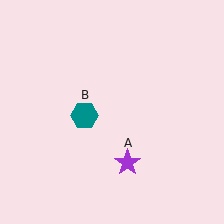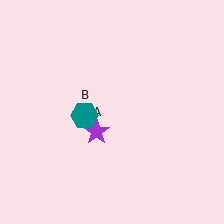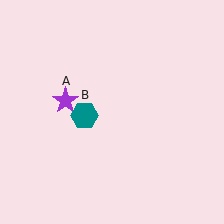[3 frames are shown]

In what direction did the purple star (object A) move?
The purple star (object A) moved up and to the left.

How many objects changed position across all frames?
1 object changed position: purple star (object A).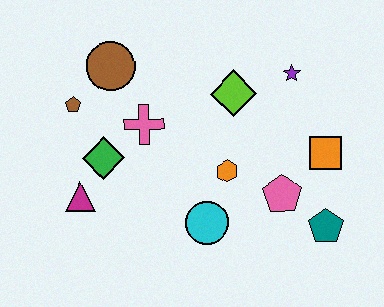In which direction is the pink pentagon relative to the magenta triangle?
The pink pentagon is to the right of the magenta triangle.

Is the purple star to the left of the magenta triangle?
No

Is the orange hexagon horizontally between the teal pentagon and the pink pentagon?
No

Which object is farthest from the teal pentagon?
The brown pentagon is farthest from the teal pentagon.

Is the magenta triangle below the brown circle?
Yes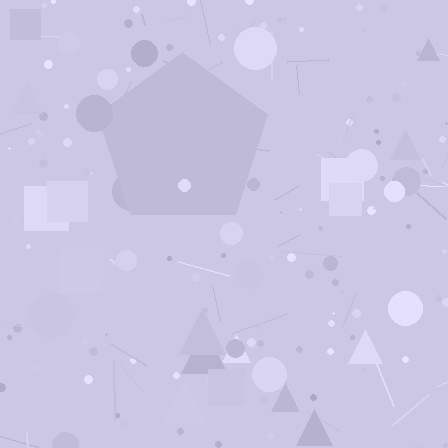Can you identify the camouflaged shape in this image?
The camouflaged shape is a pentagon.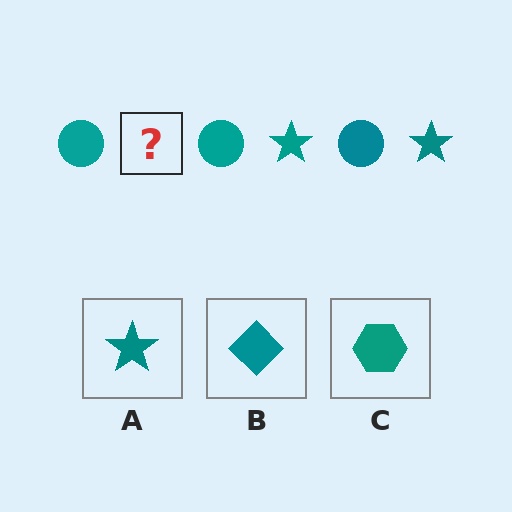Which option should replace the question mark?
Option A.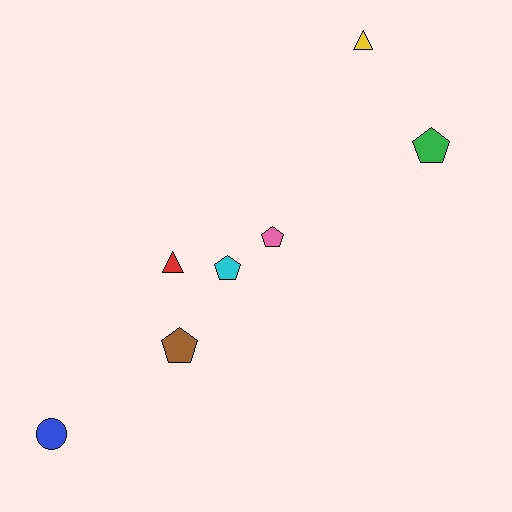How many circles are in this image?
There is 1 circle.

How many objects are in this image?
There are 7 objects.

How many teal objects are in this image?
There are no teal objects.